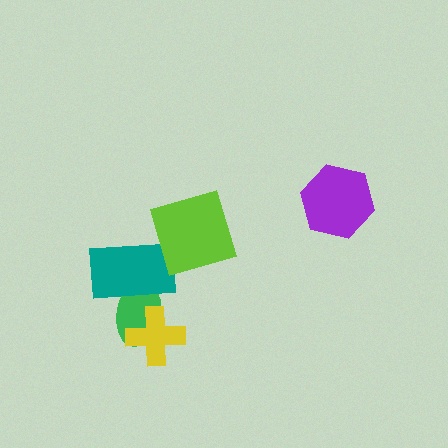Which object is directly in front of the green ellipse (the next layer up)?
The teal rectangle is directly in front of the green ellipse.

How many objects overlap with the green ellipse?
2 objects overlap with the green ellipse.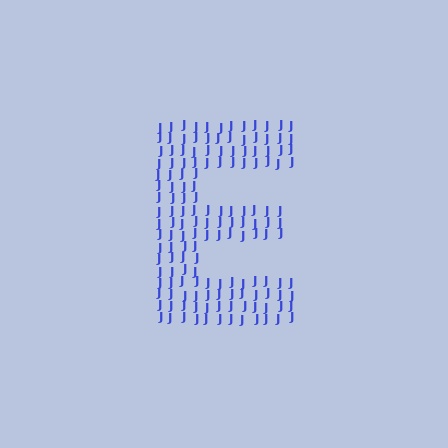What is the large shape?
The large shape is the letter E.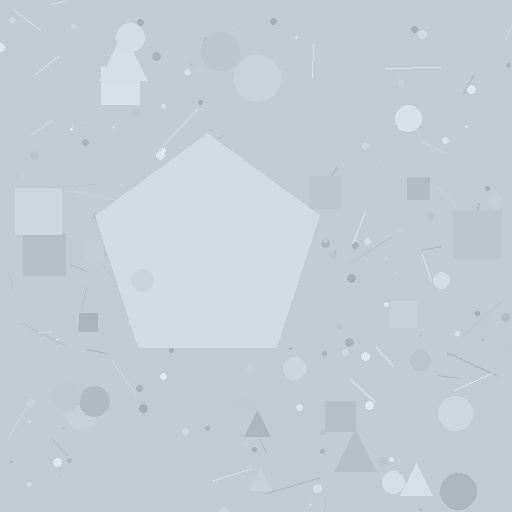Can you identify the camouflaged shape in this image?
The camouflaged shape is a pentagon.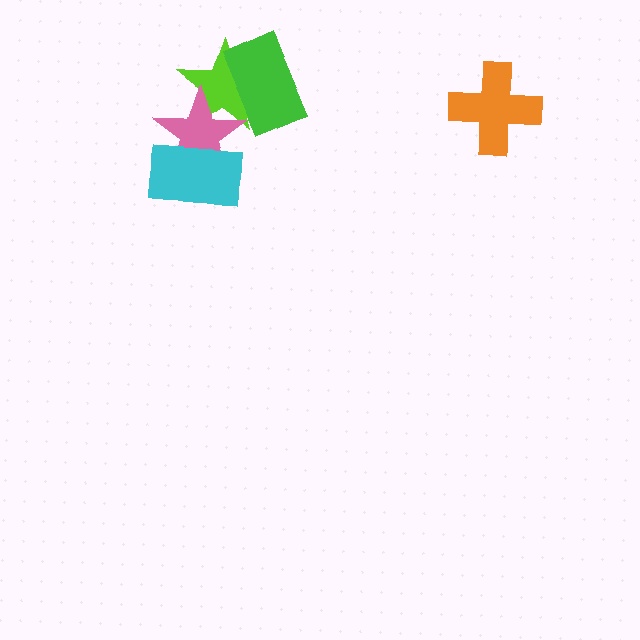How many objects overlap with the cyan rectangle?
1 object overlaps with the cyan rectangle.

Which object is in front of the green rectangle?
The pink star is in front of the green rectangle.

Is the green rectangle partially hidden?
Yes, it is partially covered by another shape.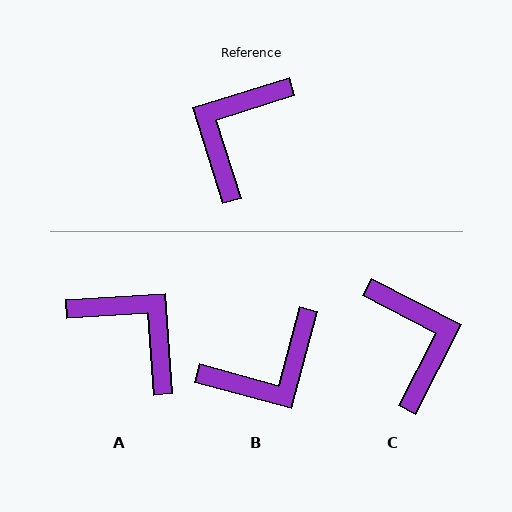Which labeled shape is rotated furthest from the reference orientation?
B, about 147 degrees away.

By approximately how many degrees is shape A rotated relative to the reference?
Approximately 104 degrees clockwise.